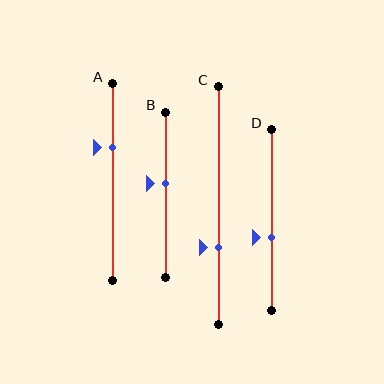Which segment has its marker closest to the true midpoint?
Segment B has its marker closest to the true midpoint.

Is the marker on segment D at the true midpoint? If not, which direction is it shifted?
No, the marker on segment D is shifted downward by about 9% of the segment length.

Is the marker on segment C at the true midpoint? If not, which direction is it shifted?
No, the marker on segment C is shifted downward by about 18% of the segment length.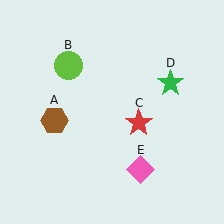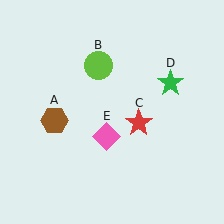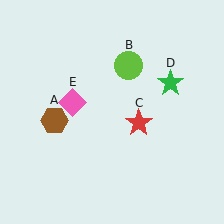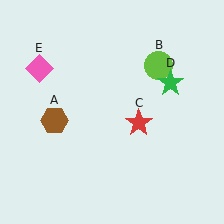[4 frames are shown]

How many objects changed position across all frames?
2 objects changed position: lime circle (object B), pink diamond (object E).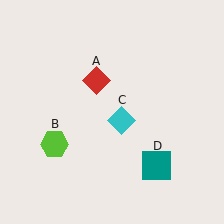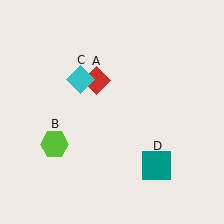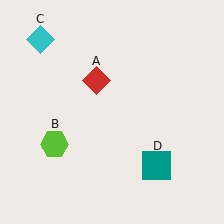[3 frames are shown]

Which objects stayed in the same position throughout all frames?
Red diamond (object A) and lime hexagon (object B) and teal square (object D) remained stationary.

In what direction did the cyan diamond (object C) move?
The cyan diamond (object C) moved up and to the left.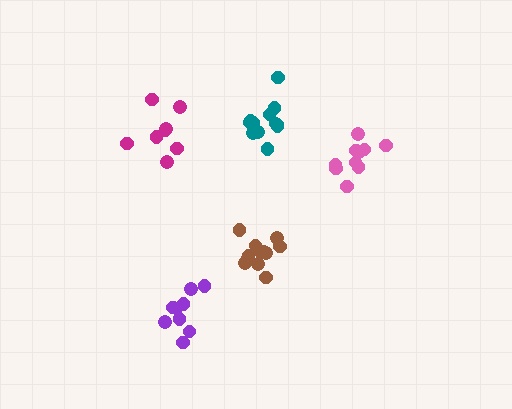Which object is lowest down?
The purple cluster is bottommost.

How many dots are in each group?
Group 1: 10 dots, Group 2: 12 dots, Group 3: 12 dots, Group 4: 8 dots, Group 5: 9 dots (51 total).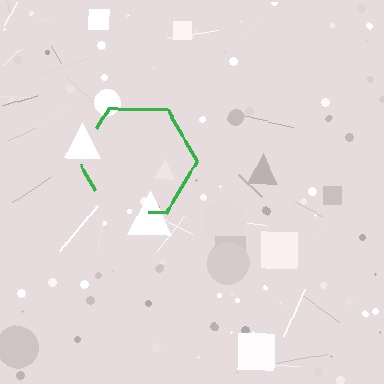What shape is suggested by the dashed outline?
The dashed outline suggests a hexagon.